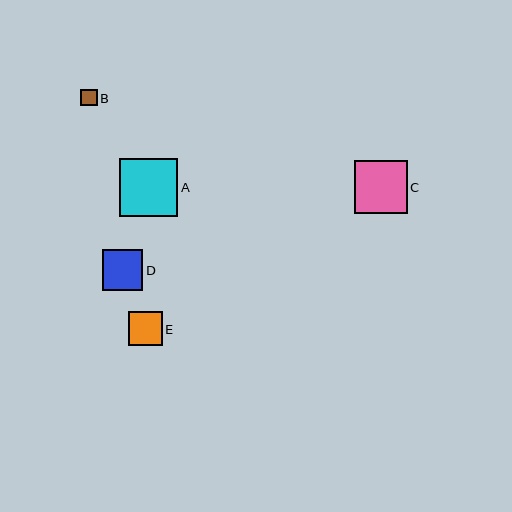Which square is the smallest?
Square B is the smallest with a size of approximately 16 pixels.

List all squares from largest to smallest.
From largest to smallest: A, C, D, E, B.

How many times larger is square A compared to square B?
Square A is approximately 3.6 times the size of square B.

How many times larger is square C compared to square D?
Square C is approximately 1.3 times the size of square D.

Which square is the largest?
Square A is the largest with a size of approximately 59 pixels.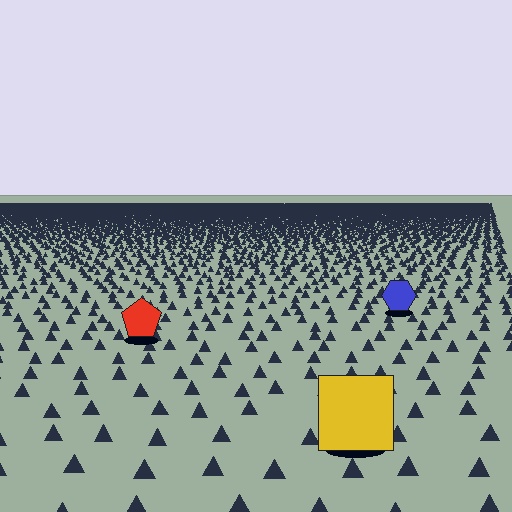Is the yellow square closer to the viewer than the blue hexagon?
Yes. The yellow square is closer — you can tell from the texture gradient: the ground texture is coarser near it.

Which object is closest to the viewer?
The yellow square is closest. The texture marks near it are larger and more spread out.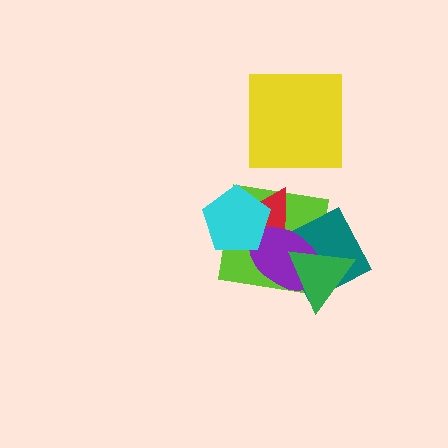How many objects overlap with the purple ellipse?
5 objects overlap with the purple ellipse.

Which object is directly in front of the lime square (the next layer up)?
The red triangle is directly in front of the lime square.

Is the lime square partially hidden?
Yes, it is partially covered by another shape.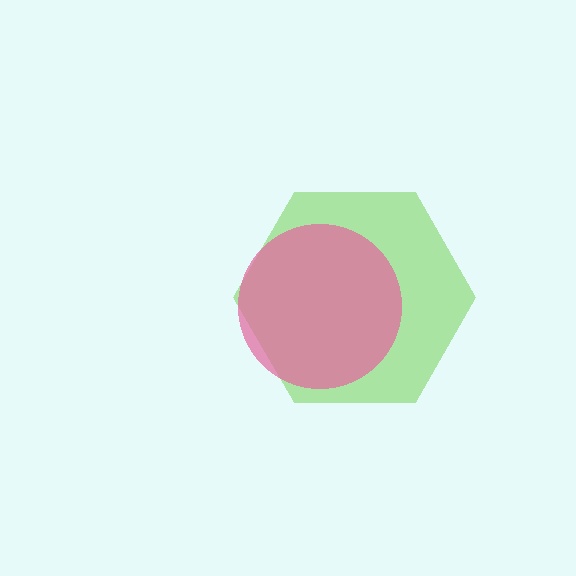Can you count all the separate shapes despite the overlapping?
Yes, there are 2 separate shapes.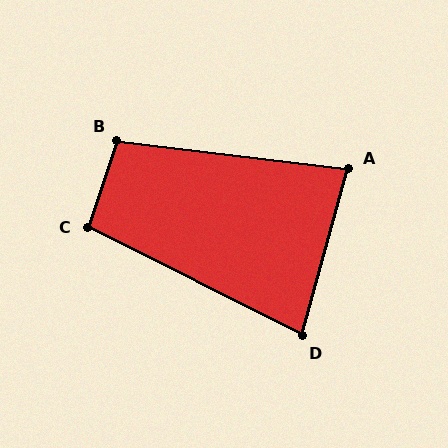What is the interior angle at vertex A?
Approximately 81 degrees (acute).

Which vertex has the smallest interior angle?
D, at approximately 79 degrees.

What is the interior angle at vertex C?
Approximately 99 degrees (obtuse).